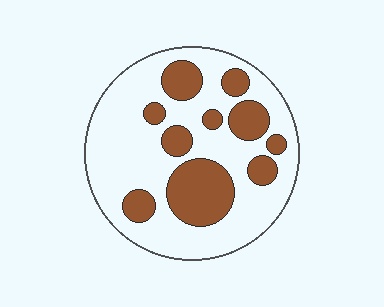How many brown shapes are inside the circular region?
10.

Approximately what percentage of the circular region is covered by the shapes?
Approximately 30%.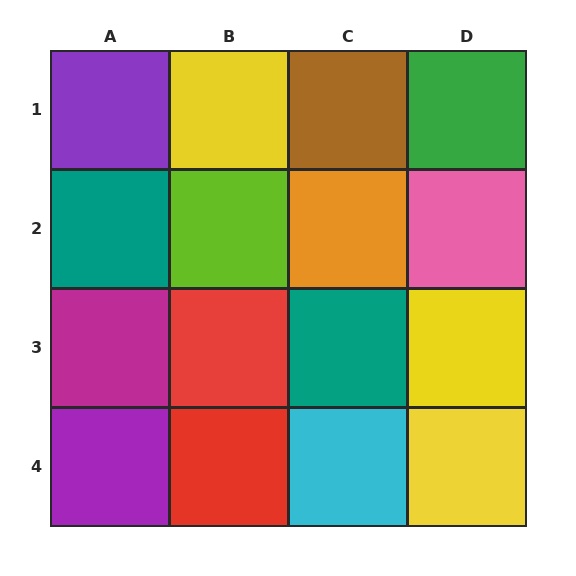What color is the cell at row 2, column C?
Orange.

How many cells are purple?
2 cells are purple.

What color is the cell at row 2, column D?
Pink.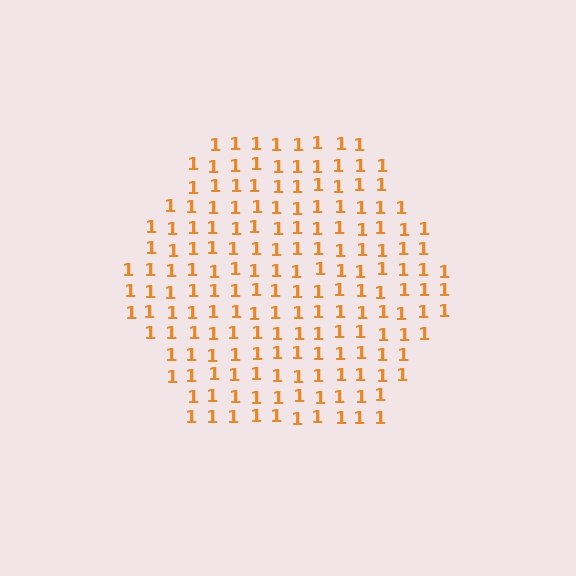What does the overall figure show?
The overall figure shows a hexagon.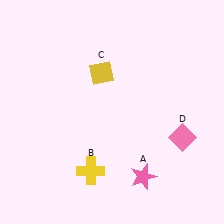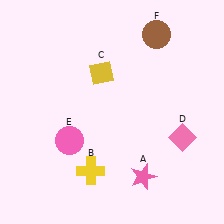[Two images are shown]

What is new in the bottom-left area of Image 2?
A pink circle (E) was added in the bottom-left area of Image 2.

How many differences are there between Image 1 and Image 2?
There are 2 differences between the two images.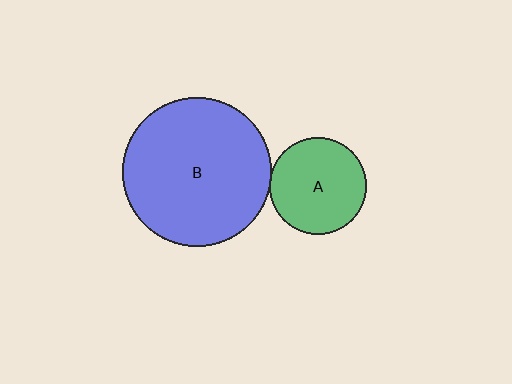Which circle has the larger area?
Circle B (blue).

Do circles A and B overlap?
Yes.